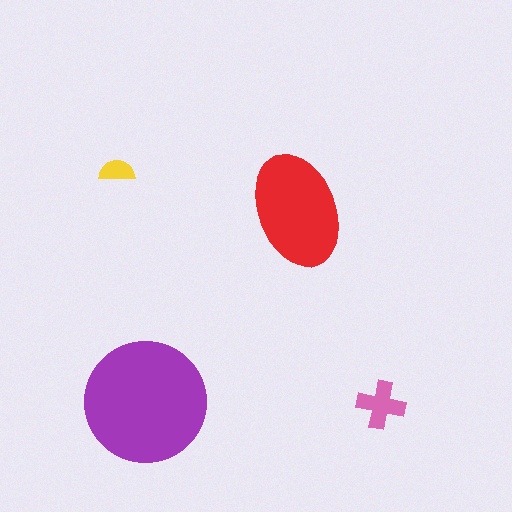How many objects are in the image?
There are 4 objects in the image.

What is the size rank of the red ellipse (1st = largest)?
2nd.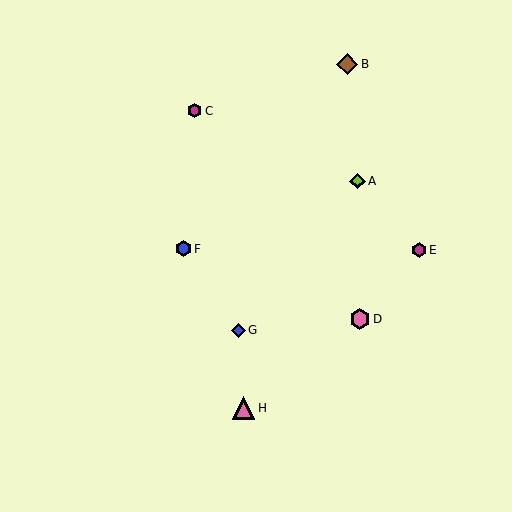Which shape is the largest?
The pink triangle (labeled H) is the largest.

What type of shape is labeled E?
Shape E is a magenta hexagon.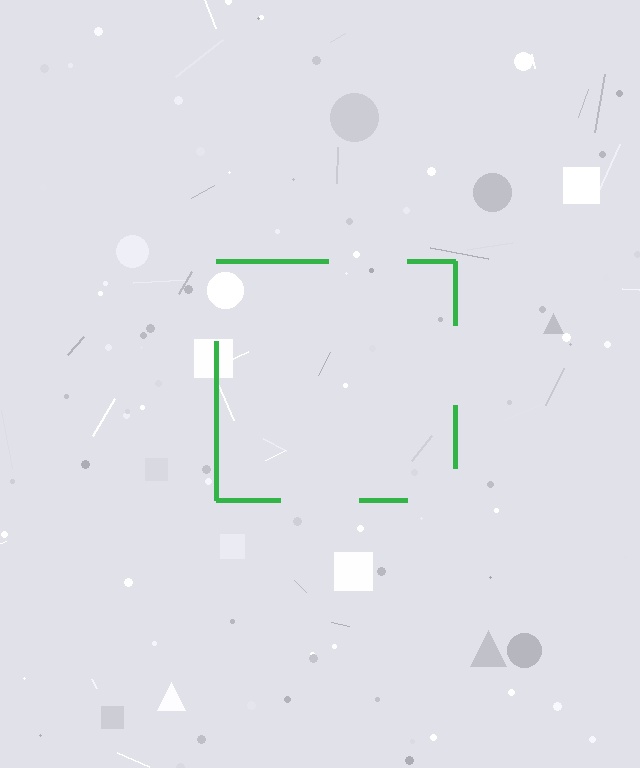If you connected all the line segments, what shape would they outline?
They would outline a square.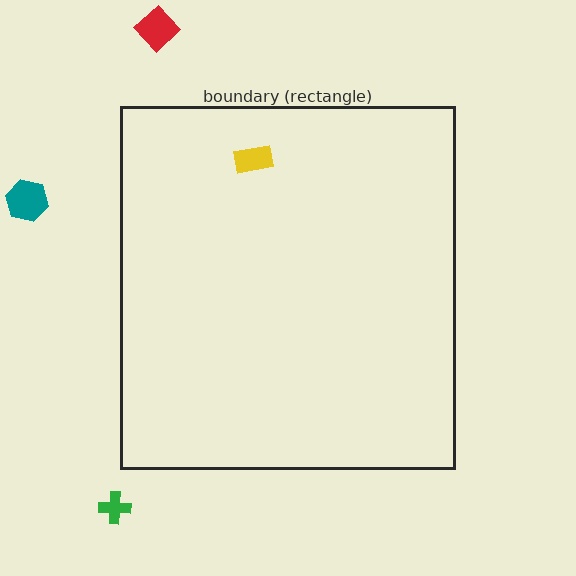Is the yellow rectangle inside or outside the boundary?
Inside.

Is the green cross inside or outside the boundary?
Outside.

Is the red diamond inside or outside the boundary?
Outside.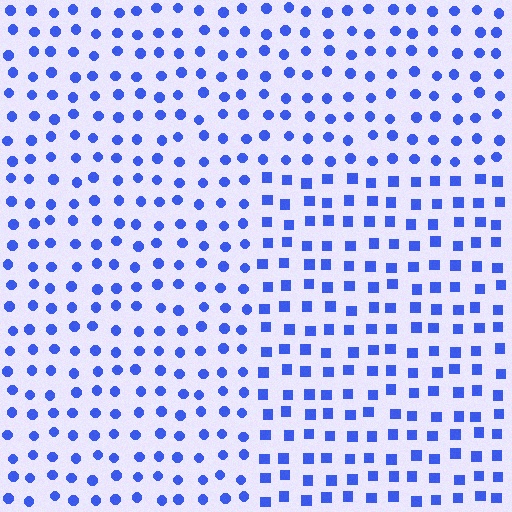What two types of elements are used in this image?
The image uses squares inside the rectangle region and circles outside it.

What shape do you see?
I see a rectangle.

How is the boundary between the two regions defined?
The boundary is defined by a change in element shape: squares inside vs. circles outside. All elements share the same color and spacing.